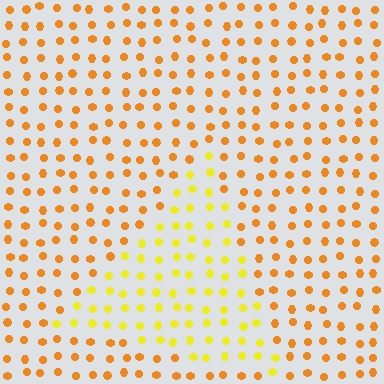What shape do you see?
I see a triangle.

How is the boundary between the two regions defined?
The boundary is defined purely by a slight shift in hue (about 30 degrees). Spacing, size, and orientation are identical on both sides.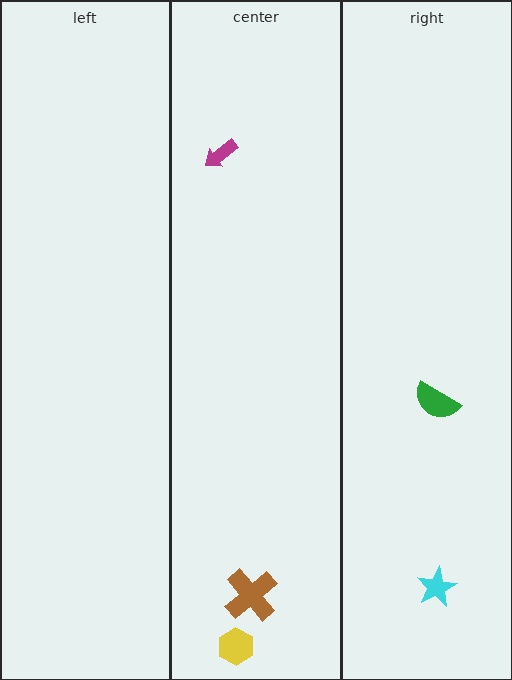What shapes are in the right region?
The cyan star, the green semicircle.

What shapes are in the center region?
The brown cross, the yellow hexagon, the magenta arrow.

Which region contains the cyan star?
The right region.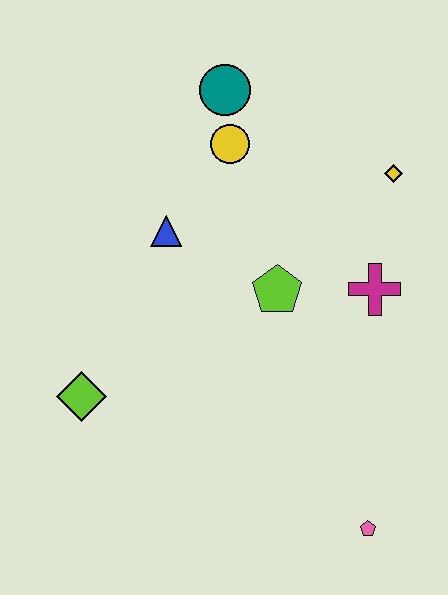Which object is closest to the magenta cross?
The lime pentagon is closest to the magenta cross.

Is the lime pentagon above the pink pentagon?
Yes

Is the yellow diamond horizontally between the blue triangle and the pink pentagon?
No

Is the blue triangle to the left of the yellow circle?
Yes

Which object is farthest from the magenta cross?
The lime diamond is farthest from the magenta cross.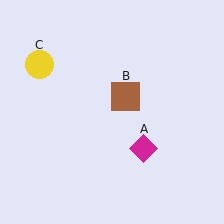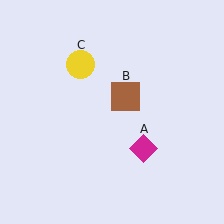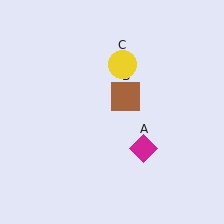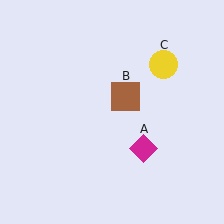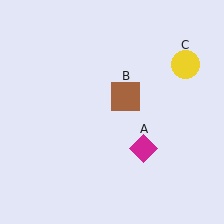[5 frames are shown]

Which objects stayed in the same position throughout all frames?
Magenta diamond (object A) and brown square (object B) remained stationary.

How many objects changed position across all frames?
1 object changed position: yellow circle (object C).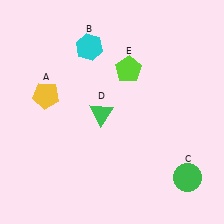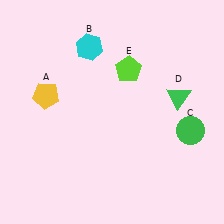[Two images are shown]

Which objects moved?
The objects that moved are: the green circle (C), the green triangle (D).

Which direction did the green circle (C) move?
The green circle (C) moved up.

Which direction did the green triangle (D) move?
The green triangle (D) moved right.